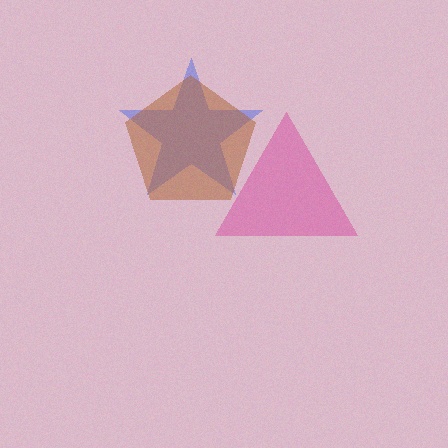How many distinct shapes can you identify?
There are 3 distinct shapes: a blue star, a brown pentagon, a magenta triangle.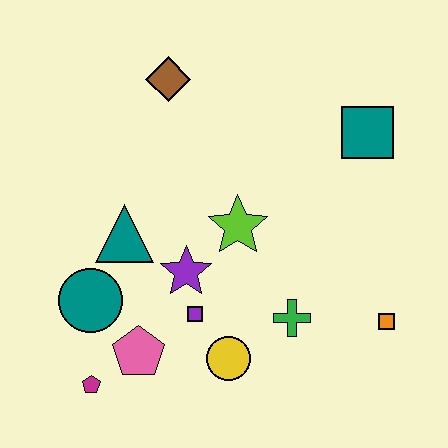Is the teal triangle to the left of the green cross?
Yes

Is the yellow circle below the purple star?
Yes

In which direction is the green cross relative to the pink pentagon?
The green cross is to the right of the pink pentagon.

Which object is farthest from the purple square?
The teal square is farthest from the purple square.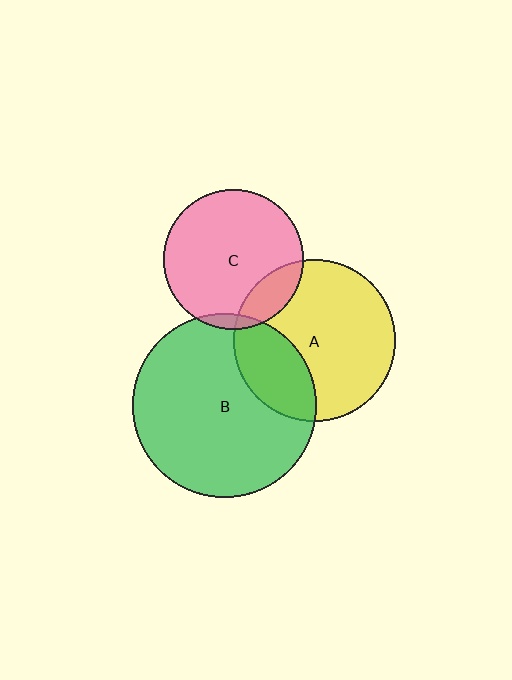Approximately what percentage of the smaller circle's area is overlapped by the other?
Approximately 30%.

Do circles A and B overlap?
Yes.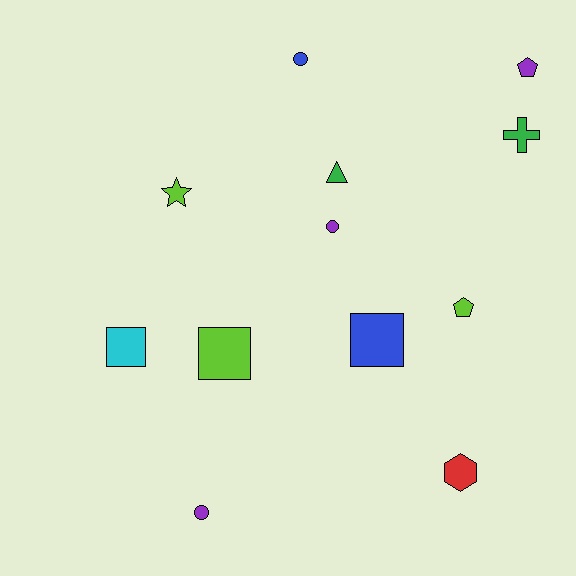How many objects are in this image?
There are 12 objects.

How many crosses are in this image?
There is 1 cross.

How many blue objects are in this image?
There are 2 blue objects.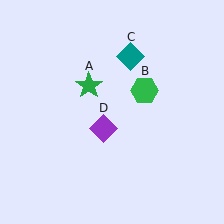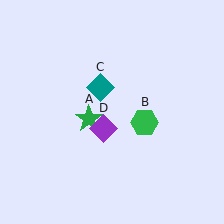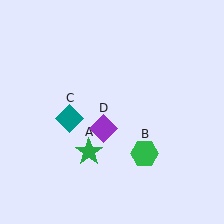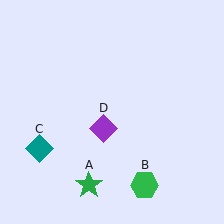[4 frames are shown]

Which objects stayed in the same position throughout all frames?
Purple diamond (object D) remained stationary.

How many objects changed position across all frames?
3 objects changed position: green star (object A), green hexagon (object B), teal diamond (object C).